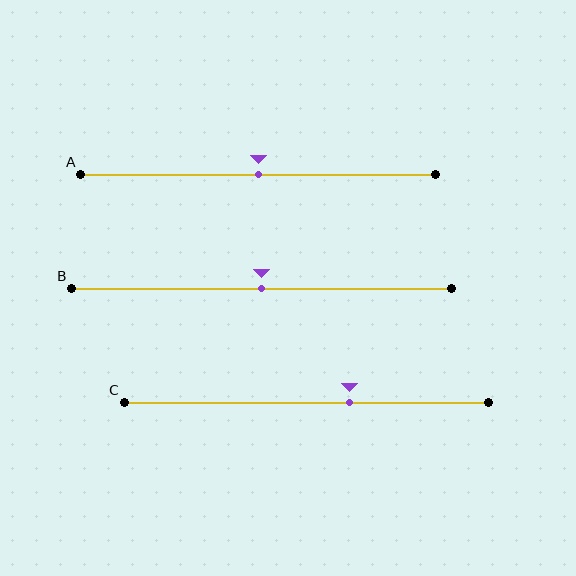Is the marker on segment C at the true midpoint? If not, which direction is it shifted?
No, the marker on segment C is shifted to the right by about 12% of the segment length.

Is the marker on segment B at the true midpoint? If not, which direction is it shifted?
Yes, the marker on segment B is at the true midpoint.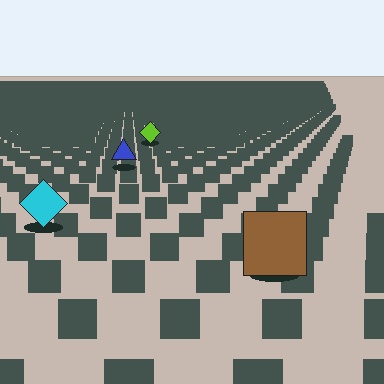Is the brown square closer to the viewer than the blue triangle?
Yes. The brown square is closer — you can tell from the texture gradient: the ground texture is coarser near it.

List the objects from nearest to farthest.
From nearest to farthest: the brown square, the cyan diamond, the blue triangle, the lime diamond.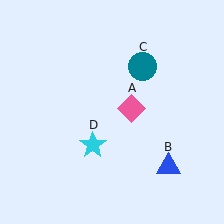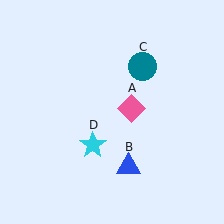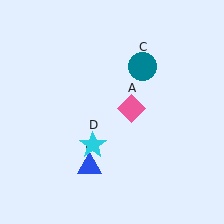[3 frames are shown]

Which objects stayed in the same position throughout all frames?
Pink diamond (object A) and teal circle (object C) and cyan star (object D) remained stationary.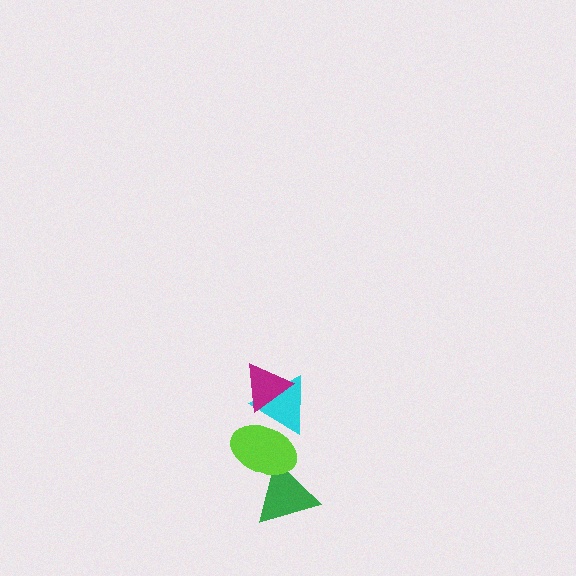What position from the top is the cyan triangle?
The cyan triangle is 2nd from the top.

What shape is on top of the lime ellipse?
The cyan triangle is on top of the lime ellipse.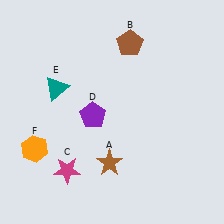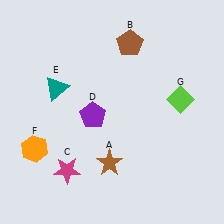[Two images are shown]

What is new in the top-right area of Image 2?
A lime diamond (G) was added in the top-right area of Image 2.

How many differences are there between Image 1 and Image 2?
There is 1 difference between the two images.